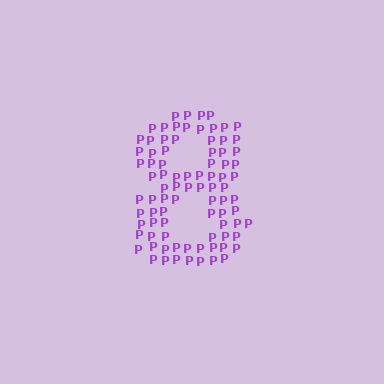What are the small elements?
The small elements are letter P's.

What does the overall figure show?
The overall figure shows the digit 8.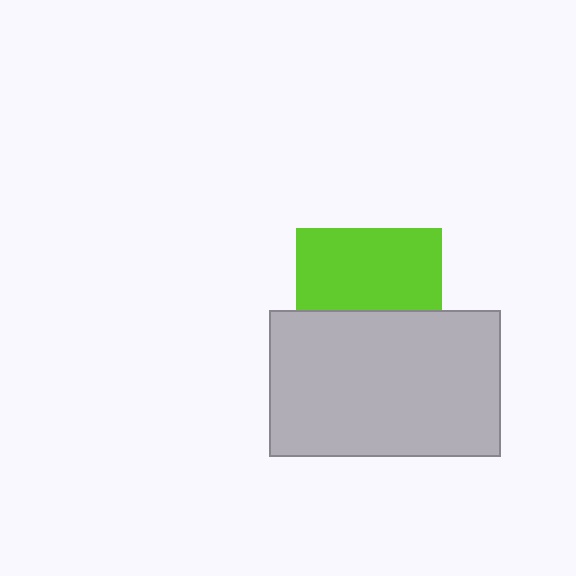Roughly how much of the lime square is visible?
About half of it is visible (roughly 56%).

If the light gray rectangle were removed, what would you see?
You would see the complete lime square.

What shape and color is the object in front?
The object in front is a light gray rectangle.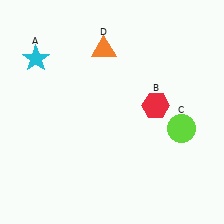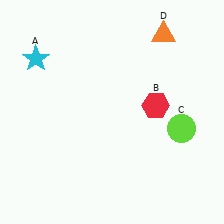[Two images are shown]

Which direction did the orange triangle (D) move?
The orange triangle (D) moved right.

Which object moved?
The orange triangle (D) moved right.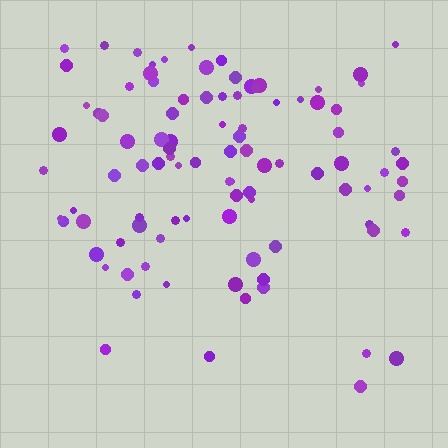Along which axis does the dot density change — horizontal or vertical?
Vertical.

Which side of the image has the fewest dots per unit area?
The bottom.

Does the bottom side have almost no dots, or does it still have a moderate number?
Still a moderate number, just noticeably fewer than the top.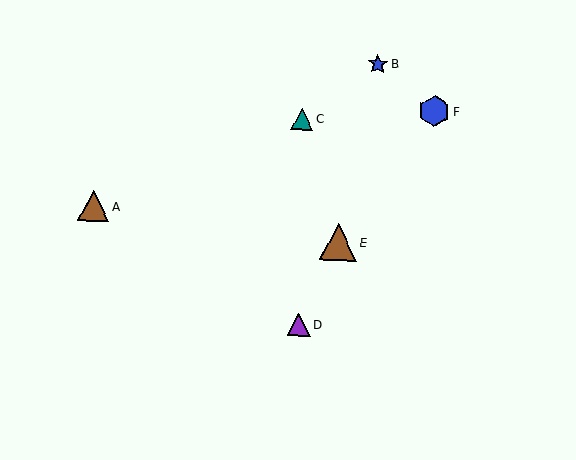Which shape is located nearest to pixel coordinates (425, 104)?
The blue hexagon (labeled F) at (435, 111) is nearest to that location.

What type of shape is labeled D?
Shape D is a purple triangle.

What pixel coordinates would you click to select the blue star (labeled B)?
Click at (378, 64) to select the blue star B.